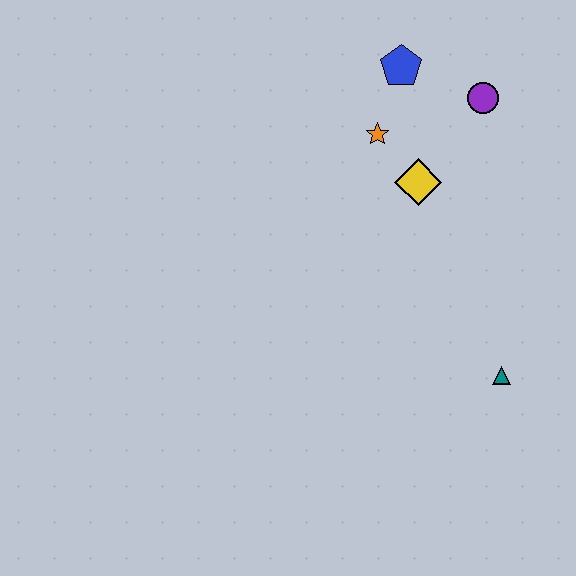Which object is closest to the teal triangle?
The yellow diamond is closest to the teal triangle.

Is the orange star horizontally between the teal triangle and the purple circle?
No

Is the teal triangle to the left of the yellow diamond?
No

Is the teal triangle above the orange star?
No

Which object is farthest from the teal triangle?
The blue pentagon is farthest from the teal triangle.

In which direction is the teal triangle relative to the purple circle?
The teal triangle is below the purple circle.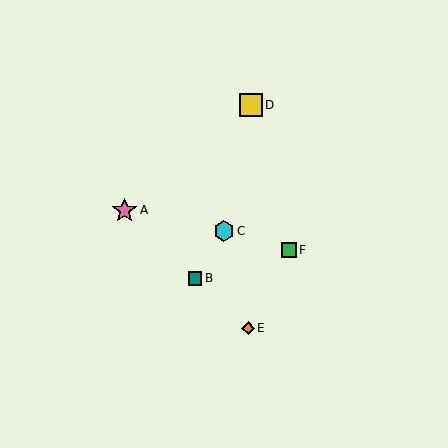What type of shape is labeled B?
Shape B is a teal square.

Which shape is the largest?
The pink star (labeled A) is the largest.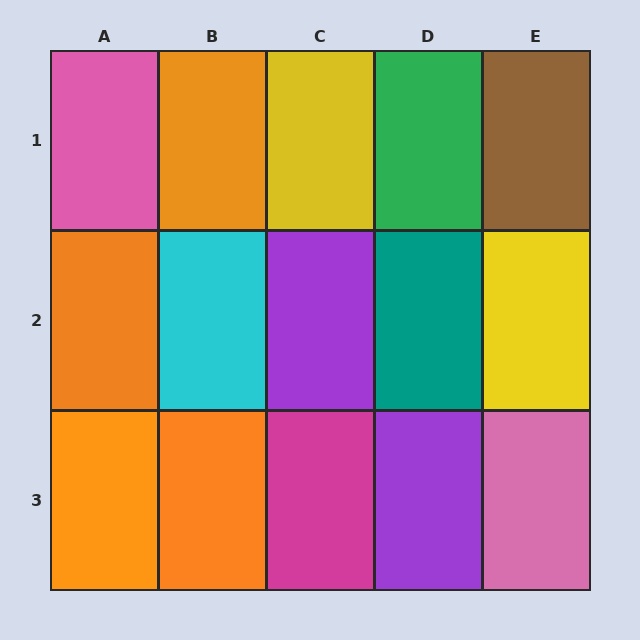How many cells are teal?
1 cell is teal.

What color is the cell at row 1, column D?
Green.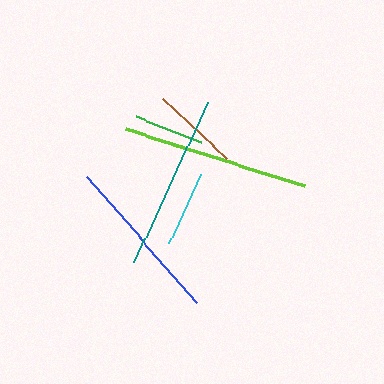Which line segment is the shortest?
The green line is the shortest at approximately 69 pixels.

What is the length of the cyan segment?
The cyan segment is approximately 75 pixels long.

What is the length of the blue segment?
The blue segment is approximately 167 pixels long.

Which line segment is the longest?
The lime line is the longest at approximately 188 pixels.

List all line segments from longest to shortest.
From longest to shortest: lime, teal, blue, brown, cyan, green.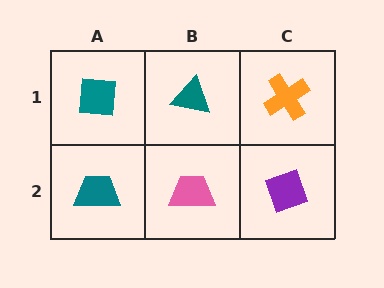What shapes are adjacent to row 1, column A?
A teal trapezoid (row 2, column A), a teal triangle (row 1, column B).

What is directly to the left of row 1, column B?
A teal square.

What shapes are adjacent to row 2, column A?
A teal square (row 1, column A), a pink trapezoid (row 2, column B).